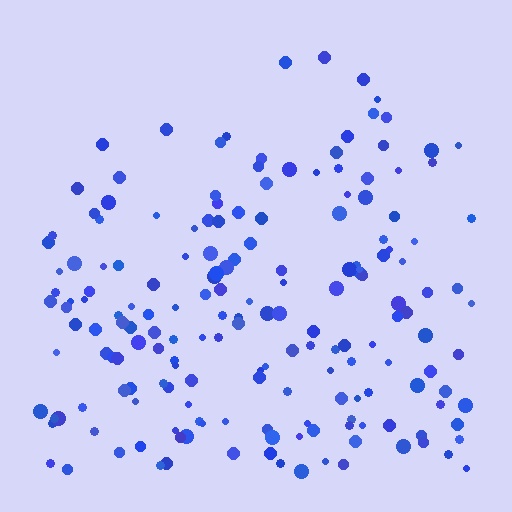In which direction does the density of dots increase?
From top to bottom, with the bottom side densest.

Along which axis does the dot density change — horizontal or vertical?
Vertical.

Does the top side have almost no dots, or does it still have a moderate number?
Still a moderate number, just noticeably fewer than the bottom.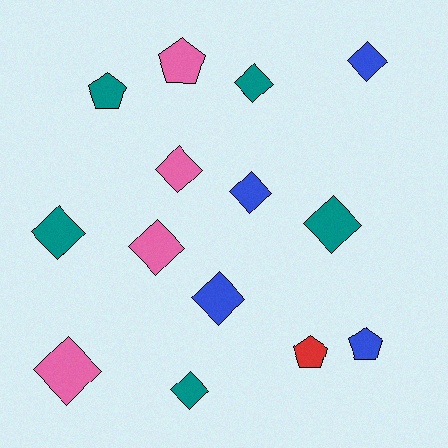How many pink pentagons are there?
There is 1 pink pentagon.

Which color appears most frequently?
Teal, with 5 objects.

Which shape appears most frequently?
Diamond, with 10 objects.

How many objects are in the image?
There are 14 objects.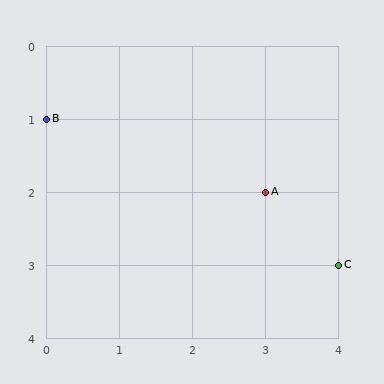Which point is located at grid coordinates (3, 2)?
Point A is at (3, 2).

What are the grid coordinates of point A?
Point A is at grid coordinates (3, 2).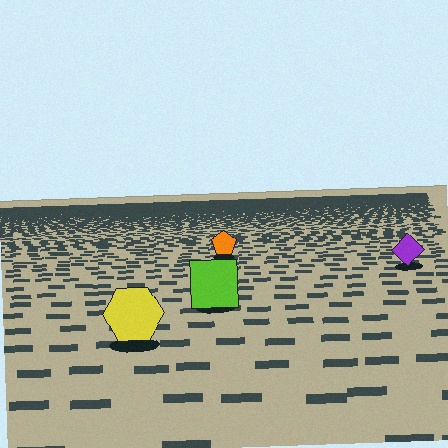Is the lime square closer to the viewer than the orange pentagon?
Yes. The lime square is closer — you can tell from the texture gradient: the ground texture is coarser near it.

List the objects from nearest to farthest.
From nearest to farthest: the yellow hexagon, the lime square, the purple diamond, the orange pentagon.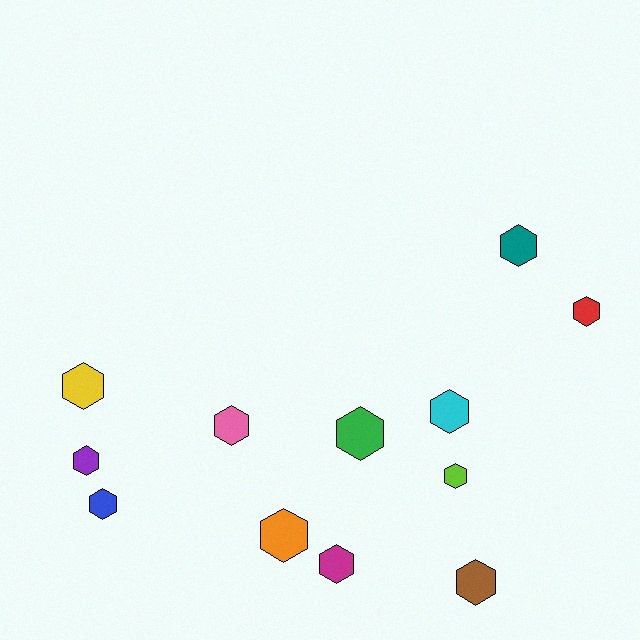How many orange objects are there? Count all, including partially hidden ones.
There is 1 orange object.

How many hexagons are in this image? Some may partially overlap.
There are 12 hexagons.